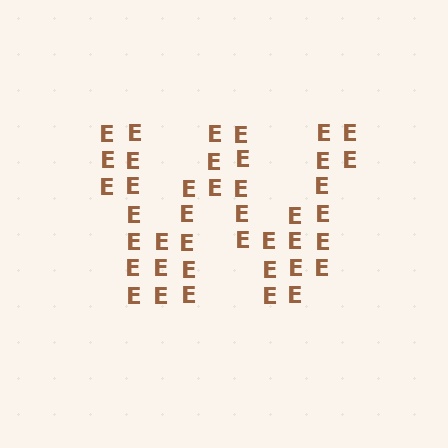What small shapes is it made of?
It is made of small letter E's.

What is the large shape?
The large shape is the letter W.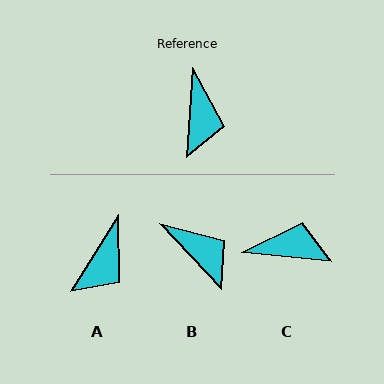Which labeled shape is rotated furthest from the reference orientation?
C, about 88 degrees away.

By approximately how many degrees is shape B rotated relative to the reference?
Approximately 46 degrees counter-clockwise.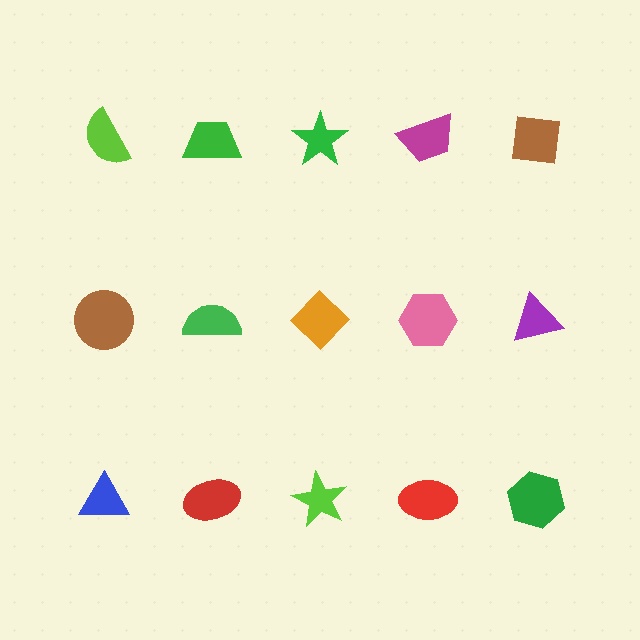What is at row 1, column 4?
A magenta trapezoid.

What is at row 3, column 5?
A green hexagon.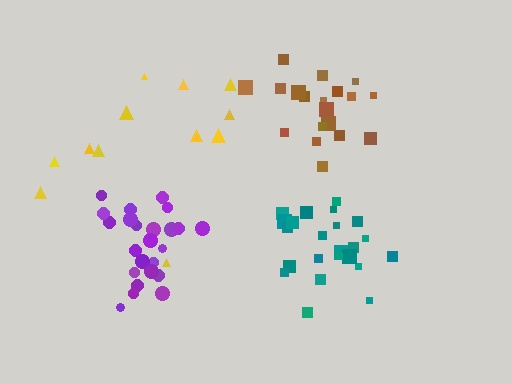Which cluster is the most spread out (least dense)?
Yellow.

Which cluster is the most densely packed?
Purple.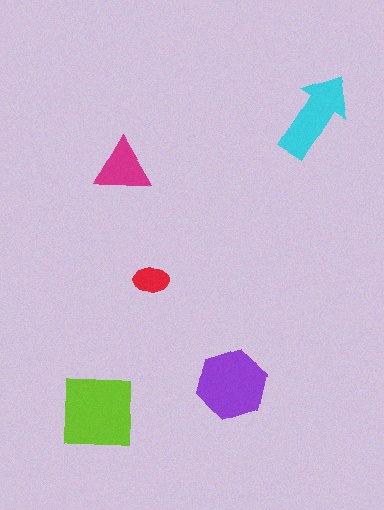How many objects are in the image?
There are 5 objects in the image.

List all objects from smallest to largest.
The red ellipse, the magenta triangle, the cyan arrow, the purple hexagon, the lime square.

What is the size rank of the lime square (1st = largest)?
1st.